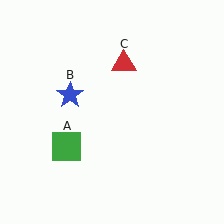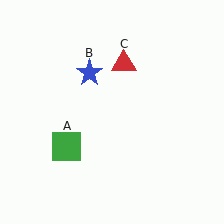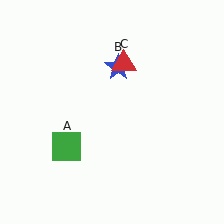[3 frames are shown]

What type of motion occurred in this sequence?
The blue star (object B) rotated clockwise around the center of the scene.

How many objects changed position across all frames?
1 object changed position: blue star (object B).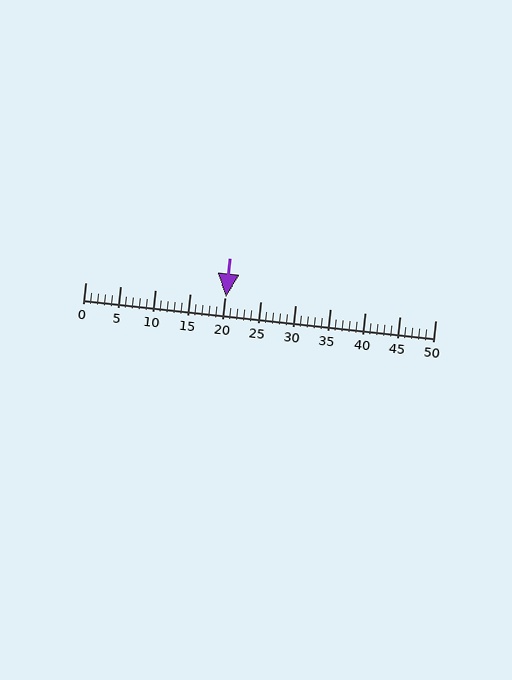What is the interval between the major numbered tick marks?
The major tick marks are spaced 5 units apart.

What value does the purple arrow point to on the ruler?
The purple arrow points to approximately 20.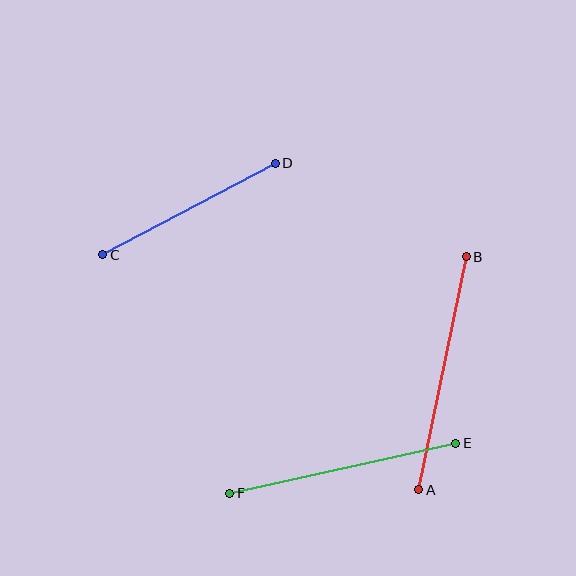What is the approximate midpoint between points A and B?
The midpoint is at approximately (442, 373) pixels.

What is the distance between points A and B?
The distance is approximately 238 pixels.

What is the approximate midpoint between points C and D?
The midpoint is at approximately (189, 209) pixels.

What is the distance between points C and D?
The distance is approximately 195 pixels.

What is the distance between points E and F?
The distance is approximately 232 pixels.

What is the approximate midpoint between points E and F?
The midpoint is at approximately (343, 468) pixels.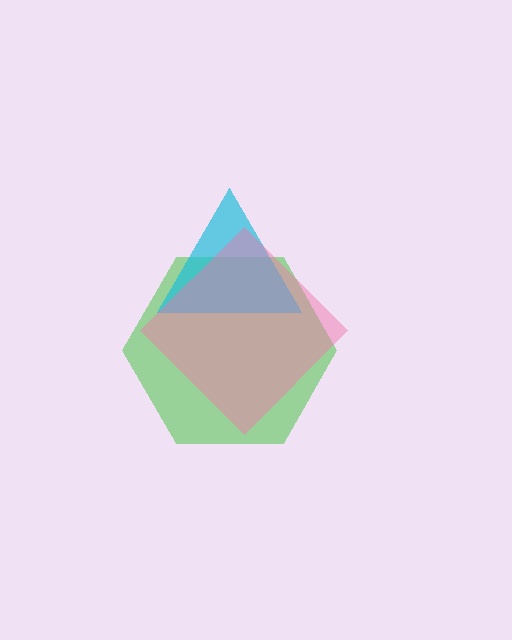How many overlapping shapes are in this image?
There are 3 overlapping shapes in the image.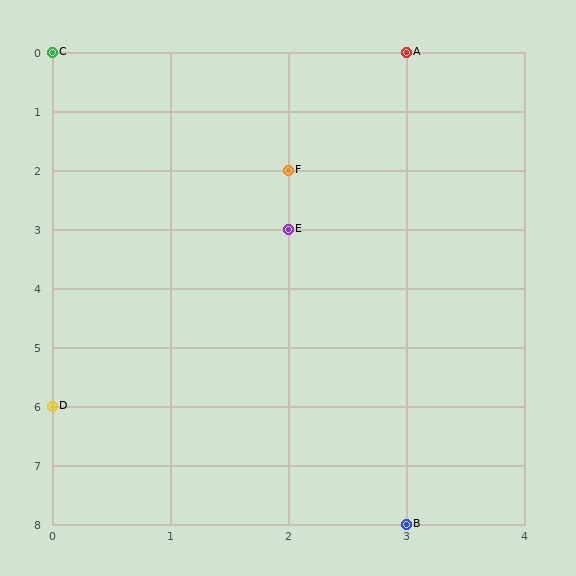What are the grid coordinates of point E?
Point E is at grid coordinates (2, 3).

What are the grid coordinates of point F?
Point F is at grid coordinates (2, 2).